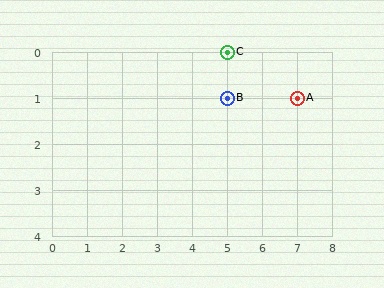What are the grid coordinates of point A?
Point A is at grid coordinates (7, 1).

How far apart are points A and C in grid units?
Points A and C are 2 columns and 1 row apart (about 2.2 grid units diagonally).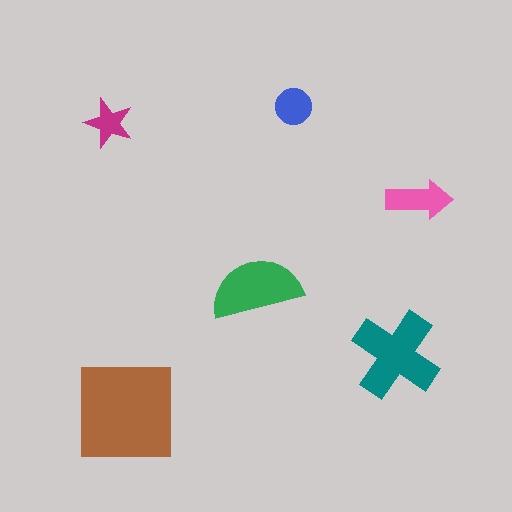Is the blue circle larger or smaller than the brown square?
Smaller.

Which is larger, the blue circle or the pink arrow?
The pink arrow.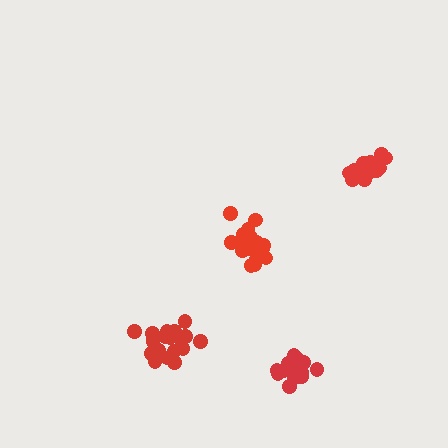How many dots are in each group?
Group 1: 19 dots, Group 2: 18 dots, Group 3: 20 dots, Group 4: 20 dots (77 total).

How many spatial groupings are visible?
There are 4 spatial groupings.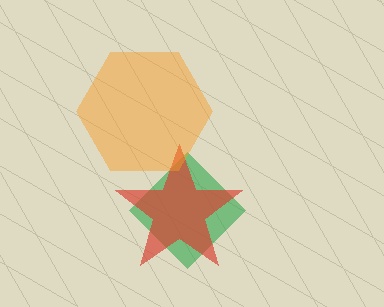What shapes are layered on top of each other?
The layered shapes are: a green diamond, a red star, an orange hexagon.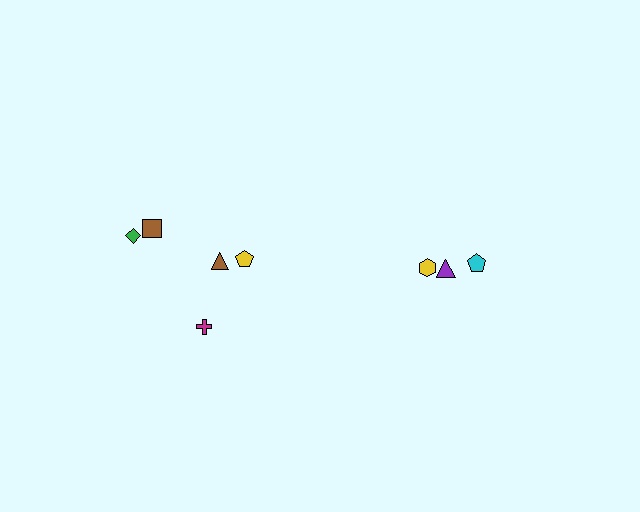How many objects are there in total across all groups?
There are 8 objects.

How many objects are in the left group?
There are 5 objects.